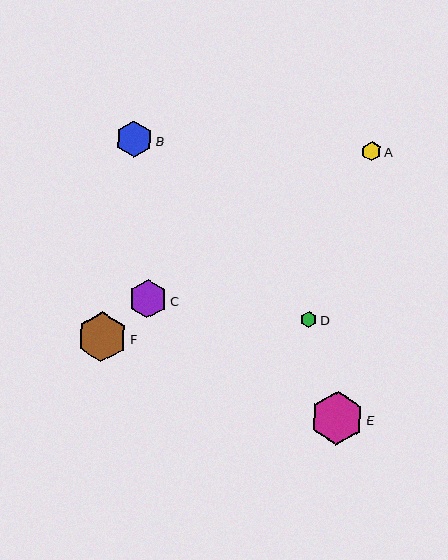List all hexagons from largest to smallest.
From largest to smallest: E, F, C, B, A, D.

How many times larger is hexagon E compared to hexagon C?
Hexagon E is approximately 1.4 times the size of hexagon C.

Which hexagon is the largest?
Hexagon E is the largest with a size of approximately 53 pixels.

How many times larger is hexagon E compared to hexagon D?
Hexagon E is approximately 3.3 times the size of hexagon D.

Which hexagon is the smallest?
Hexagon D is the smallest with a size of approximately 16 pixels.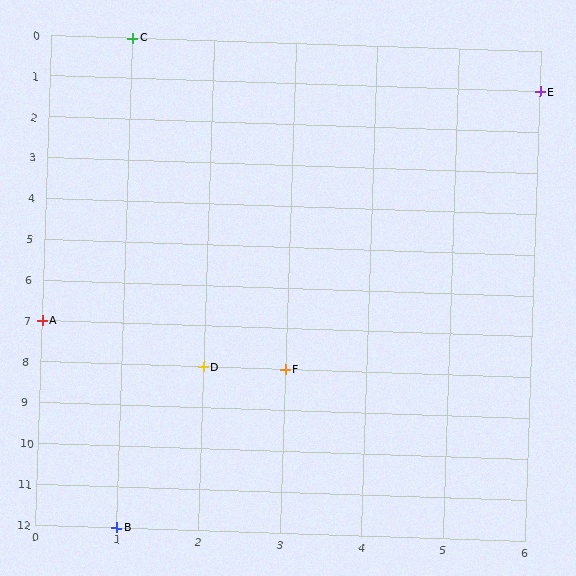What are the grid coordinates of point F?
Point F is at grid coordinates (3, 8).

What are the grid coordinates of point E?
Point E is at grid coordinates (6, 1).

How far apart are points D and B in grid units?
Points D and B are 1 column and 4 rows apart (about 4.1 grid units diagonally).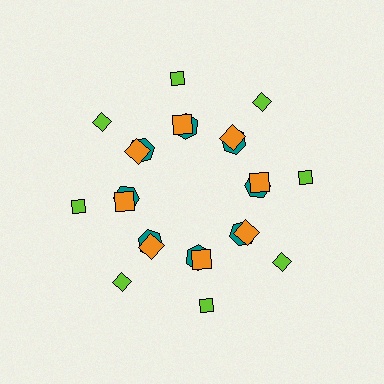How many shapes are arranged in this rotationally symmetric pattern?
There are 24 shapes, arranged in 8 groups of 3.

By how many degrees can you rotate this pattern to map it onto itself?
The pattern maps onto itself every 45 degrees of rotation.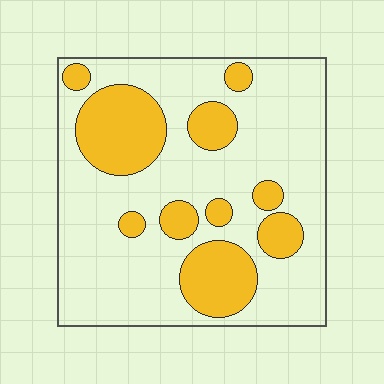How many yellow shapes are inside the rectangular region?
10.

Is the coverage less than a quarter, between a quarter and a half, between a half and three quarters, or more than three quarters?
Between a quarter and a half.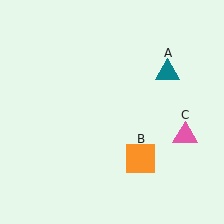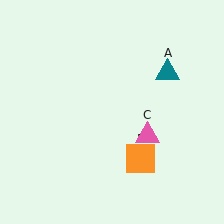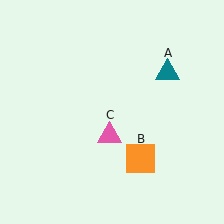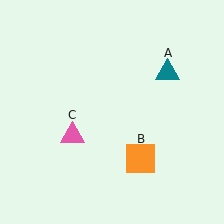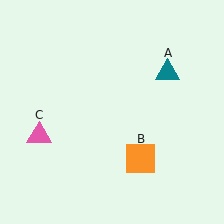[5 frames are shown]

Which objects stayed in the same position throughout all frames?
Teal triangle (object A) and orange square (object B) remained stationary.